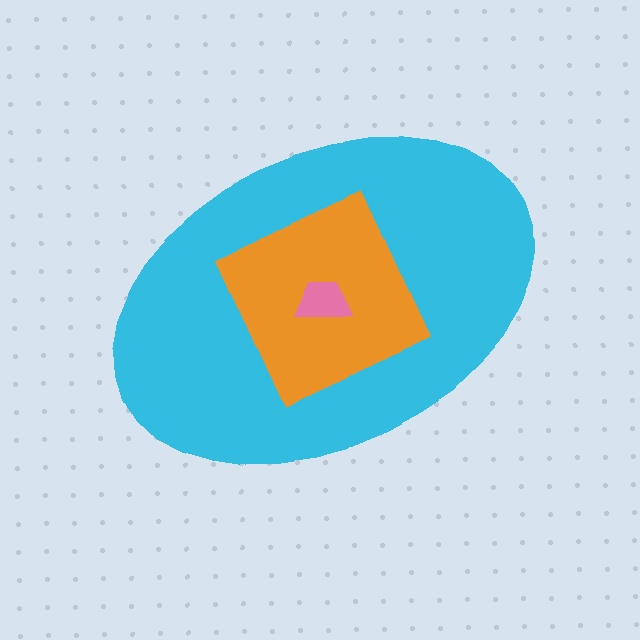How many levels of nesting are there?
3.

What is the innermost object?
The pink trapezoid.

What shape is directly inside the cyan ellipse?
The orange diamond.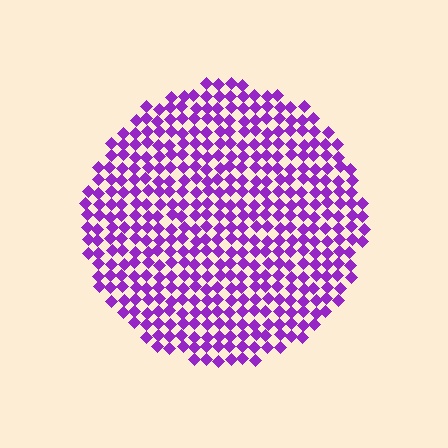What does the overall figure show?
The overall figure shows a circle.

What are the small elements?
The small elements are diamonds.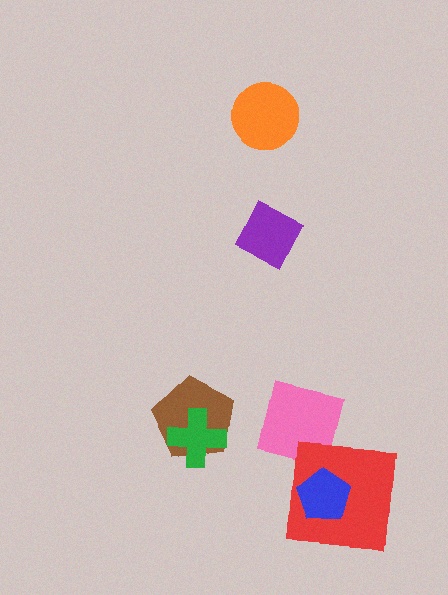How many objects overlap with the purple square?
0 objects overlap with the purple square.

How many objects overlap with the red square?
1 object overlaps with the red square.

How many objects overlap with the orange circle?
0 objects overlap with the orange circle.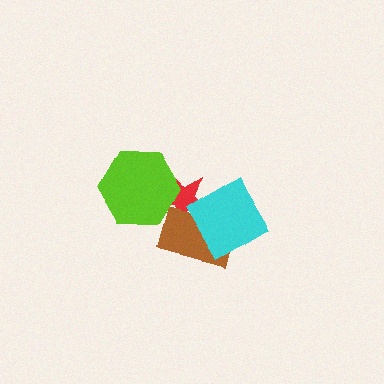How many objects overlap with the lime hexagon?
1 object overlaps with the lime hexagon.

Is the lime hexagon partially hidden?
No, no other shape covers it.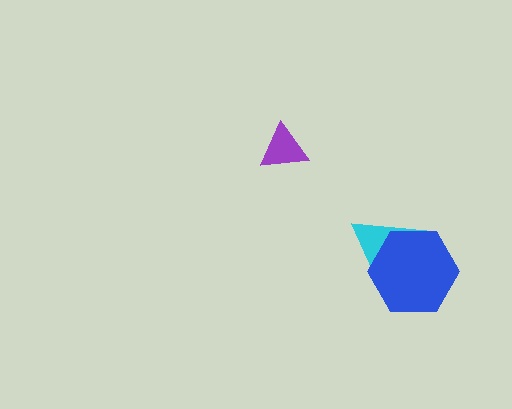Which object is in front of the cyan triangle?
The blue hexagon is in front of the cyan triangle.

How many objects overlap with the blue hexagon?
1 object overlaps with the blue hexagon.